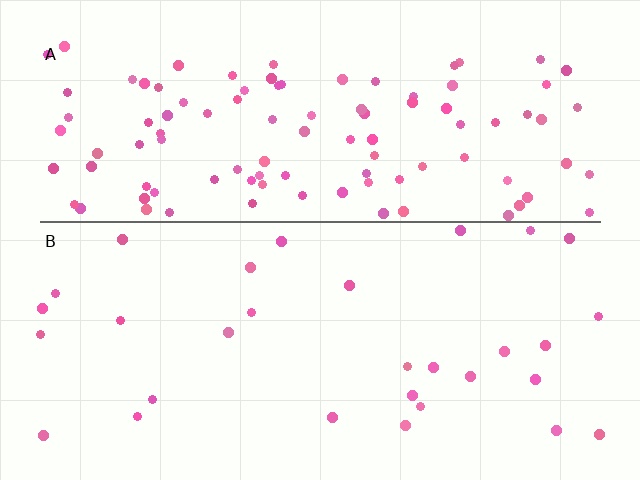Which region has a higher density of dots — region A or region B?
A (the top).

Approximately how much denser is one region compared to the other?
Approximately 3.4× — region A over region B.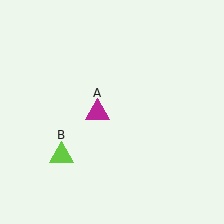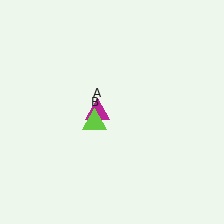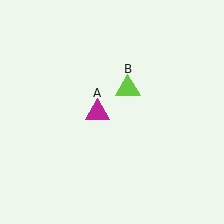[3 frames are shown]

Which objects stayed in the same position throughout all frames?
Magenta triangle (object A) remained stationary.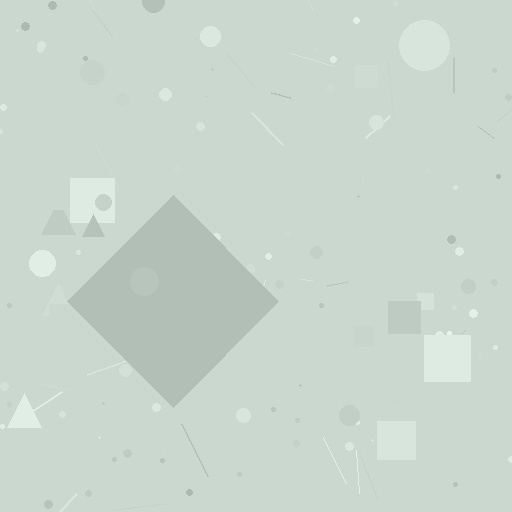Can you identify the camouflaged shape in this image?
The camouflaged shape is a diamond.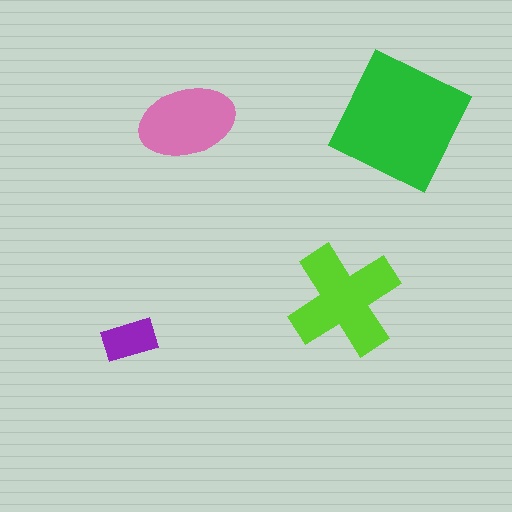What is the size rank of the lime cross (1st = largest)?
2nd.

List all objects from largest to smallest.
The green square, the lime cross, the pink ellipse, the purple rectangle.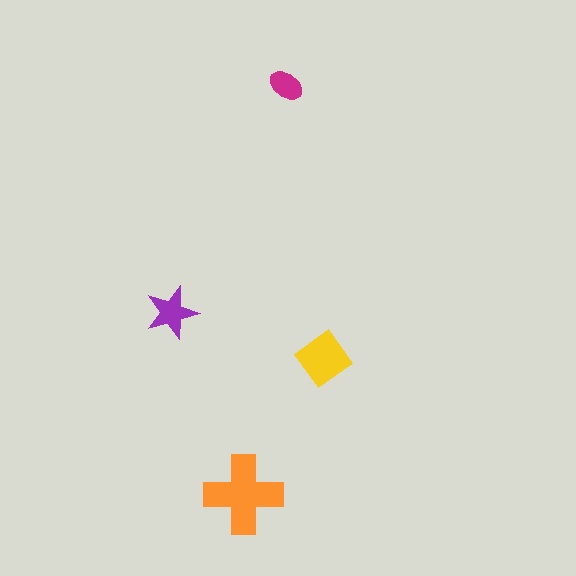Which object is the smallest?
The magenta ellipse.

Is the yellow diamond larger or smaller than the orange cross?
Smaller.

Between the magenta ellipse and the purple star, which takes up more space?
The purple star.